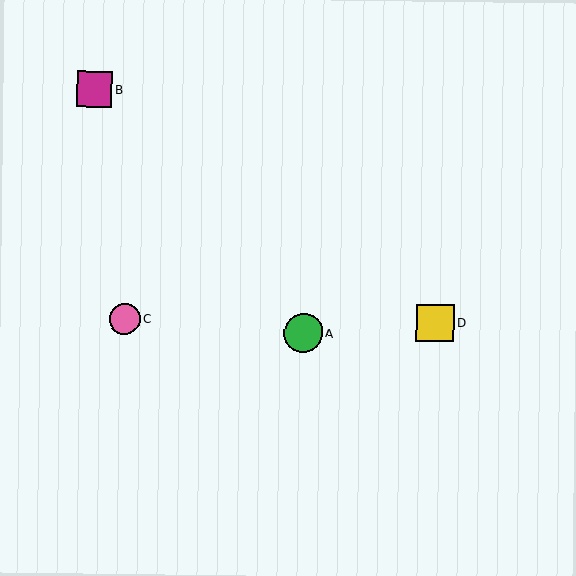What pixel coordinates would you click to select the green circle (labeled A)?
Click at (303, 333) to select the green circle A.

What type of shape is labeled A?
Shape A is a green circle.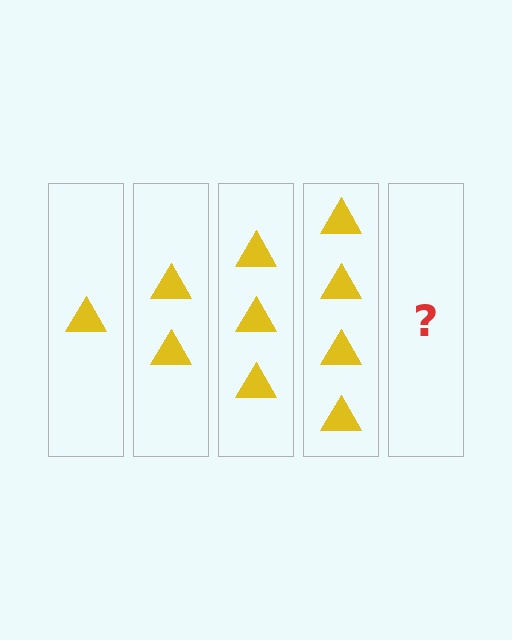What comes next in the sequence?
The next element should be 5 triangles.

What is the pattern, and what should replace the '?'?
The pattern is that each step adds one more triangle. The '?' should be 5 triangles.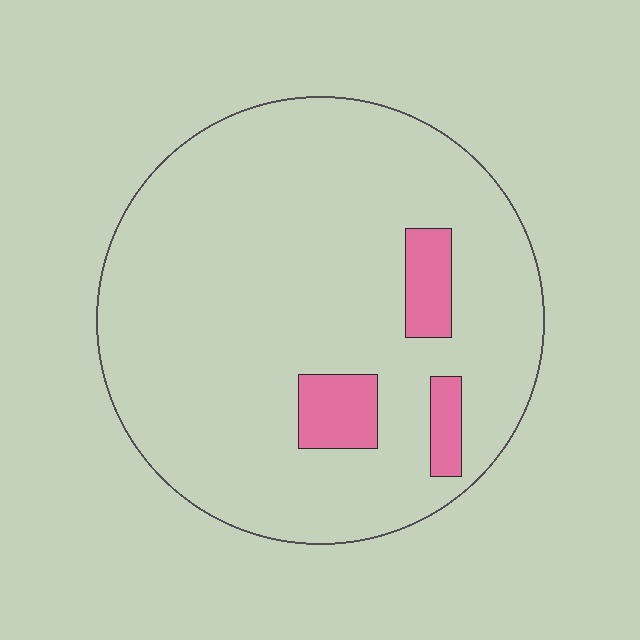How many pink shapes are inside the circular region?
3.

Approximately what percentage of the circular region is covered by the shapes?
Approximately 10%.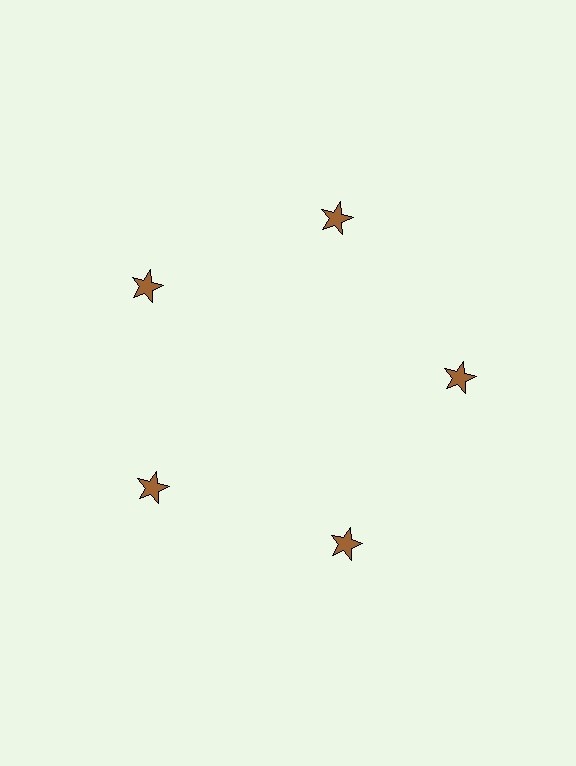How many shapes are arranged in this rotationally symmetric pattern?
There are 5 shapes, arranged in 5 groups of 1.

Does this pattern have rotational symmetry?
Yes, this pattern has 5-fold rotational symmetry. It looks the same after rotating 72 degrees around the center.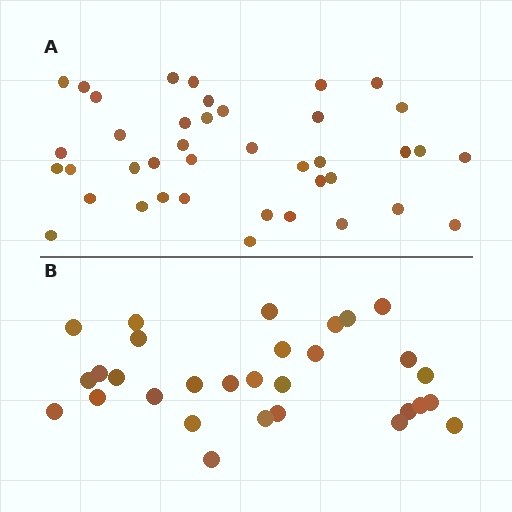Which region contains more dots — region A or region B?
Region A (the top region) has more dots.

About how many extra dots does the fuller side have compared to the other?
Region A has roughly 10 or so more dots than region B.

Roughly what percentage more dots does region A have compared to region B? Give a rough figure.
About 35% more.